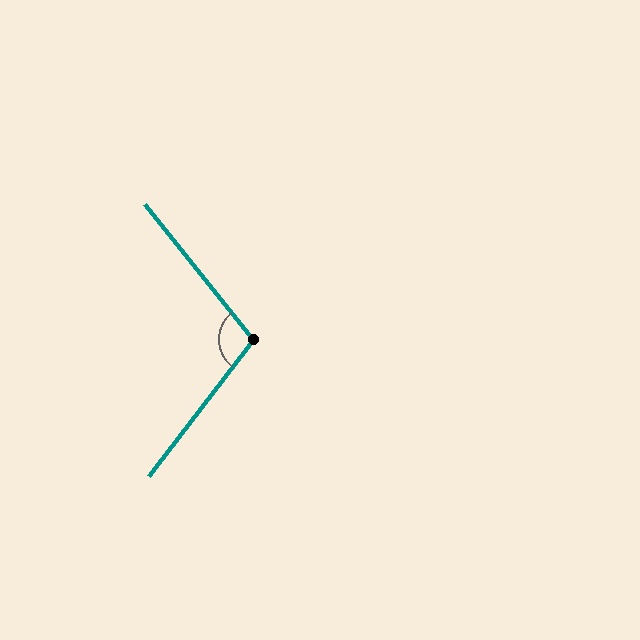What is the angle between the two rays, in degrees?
Approximately 104 degrees.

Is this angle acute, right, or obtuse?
It is obtuse.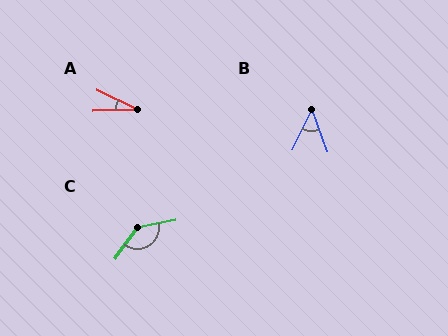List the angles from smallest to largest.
A (27°), B (45°), C (136°).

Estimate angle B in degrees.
Approximately 45 degrees.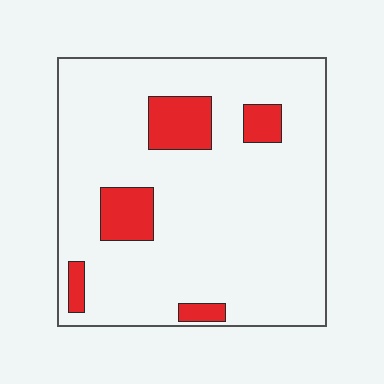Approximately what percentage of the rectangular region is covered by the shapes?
Approximately 15%.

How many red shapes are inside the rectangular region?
5.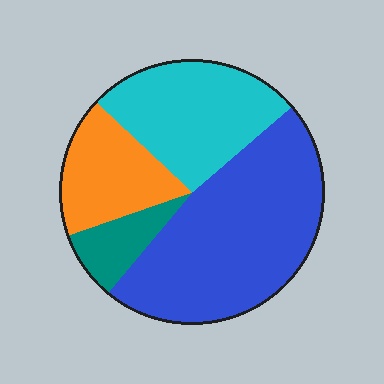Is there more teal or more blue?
Blue.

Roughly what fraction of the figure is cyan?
Cyan covers roughly 25% of the figure.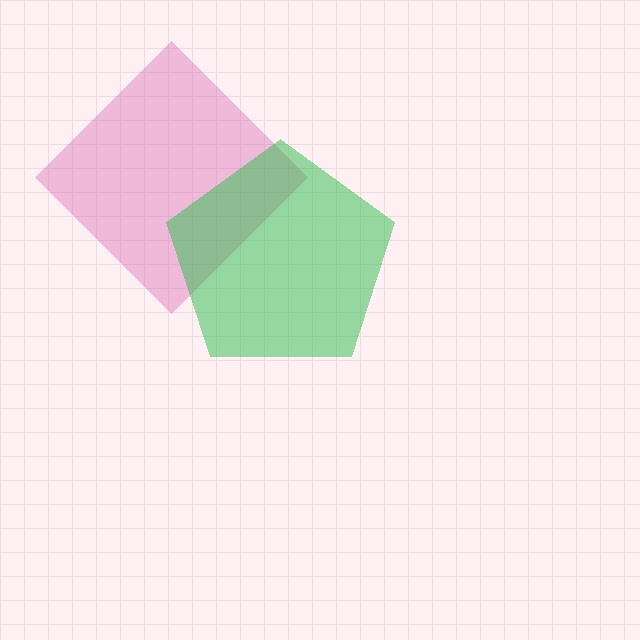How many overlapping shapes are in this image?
There are 2 overlapping shapes in the image.